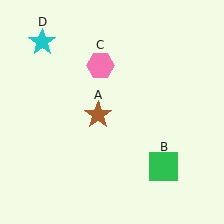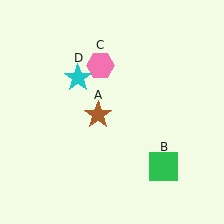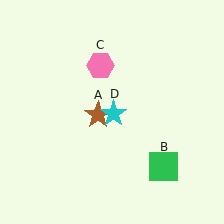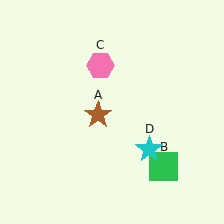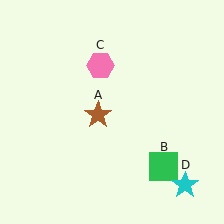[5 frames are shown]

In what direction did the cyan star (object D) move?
The cyan star (object D) moved down and to the right.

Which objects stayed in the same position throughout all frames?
Brown star (object A) and green square (object B) and pink hexagon (object C) remained stationary.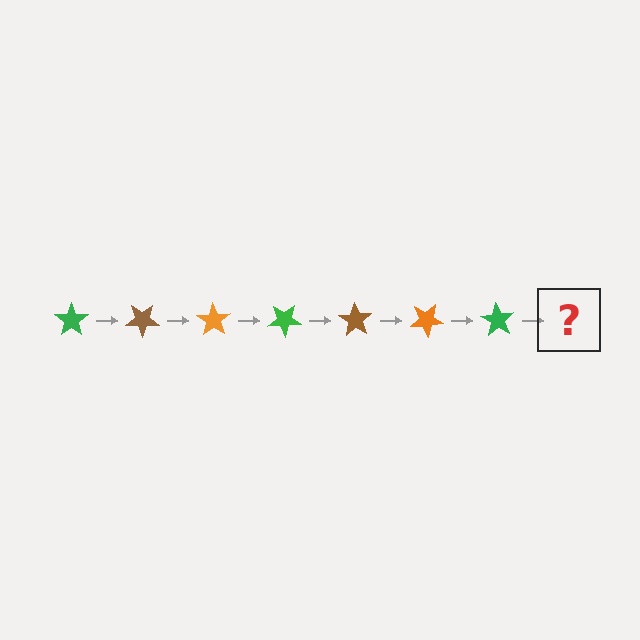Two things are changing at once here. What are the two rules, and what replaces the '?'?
The two rules are that it rotates 35 degrees each step and the color cycles through green, brown, and orange. The '?' should be a brown star, rotated 245 degrees from the start.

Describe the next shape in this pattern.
It should be a brown star, rotated 245 degrees from the start.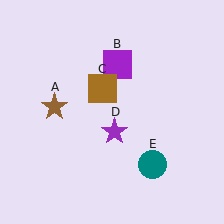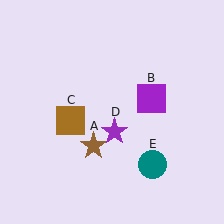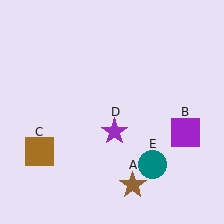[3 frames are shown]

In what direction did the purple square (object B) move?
The purple square (object B) moved down and to the right.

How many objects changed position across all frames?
3 objects changed position: brown star (object A), purple square (object B), brown square (object C).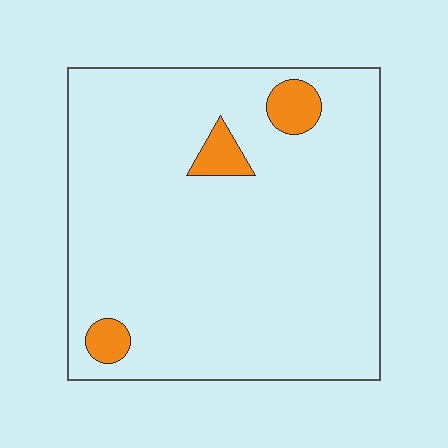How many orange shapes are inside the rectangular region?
3.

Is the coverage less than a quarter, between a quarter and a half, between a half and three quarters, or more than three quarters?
Less than a quarter.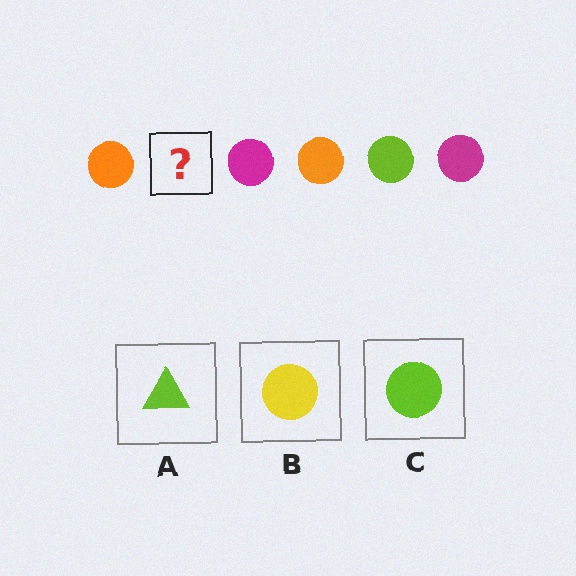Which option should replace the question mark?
Option C.